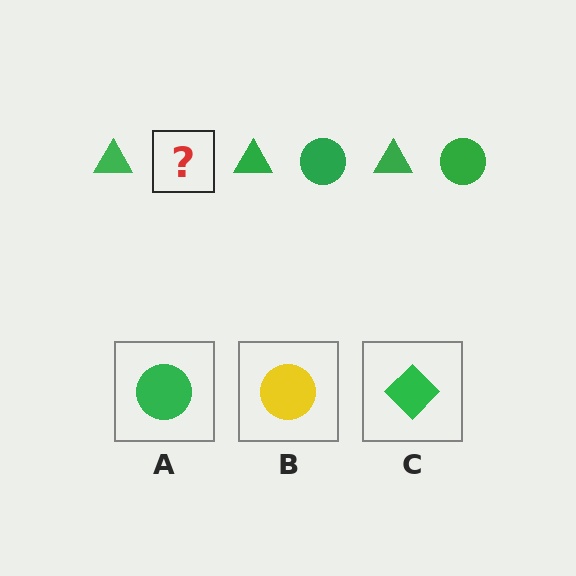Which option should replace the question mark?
Option A.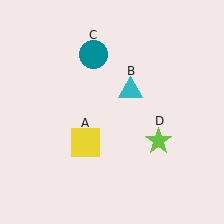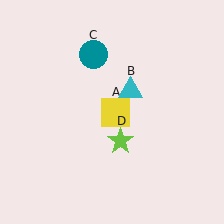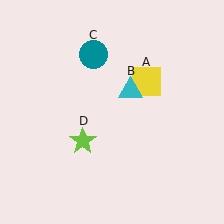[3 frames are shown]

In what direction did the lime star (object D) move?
The lime star (object D) moved left.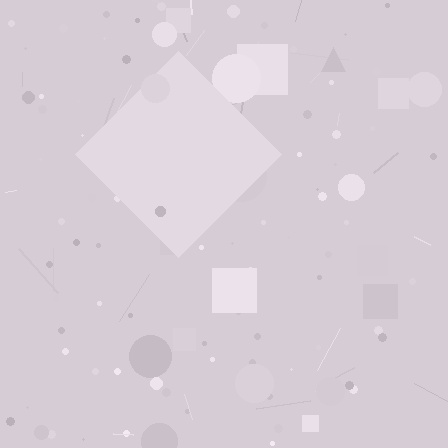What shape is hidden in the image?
A diamond is hidden in the image.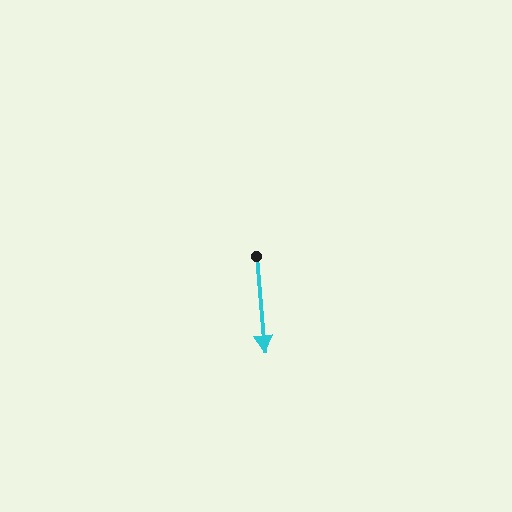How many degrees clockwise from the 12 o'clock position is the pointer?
Approximately 175 degrees.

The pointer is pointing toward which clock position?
Roughly 6 o'clock.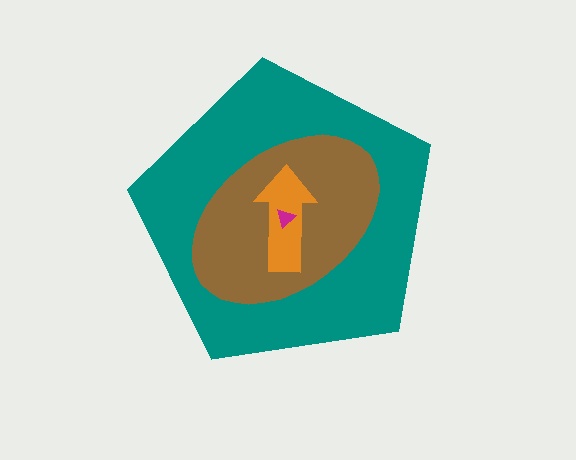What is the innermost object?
The magenta triangle.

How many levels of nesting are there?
4.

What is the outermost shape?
The teal pentagon.